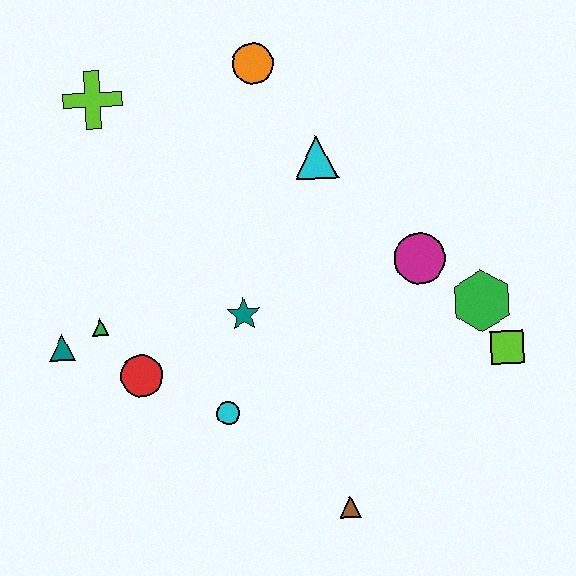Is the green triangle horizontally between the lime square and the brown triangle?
No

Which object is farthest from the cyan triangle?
The brown triangle is farthest from the cyan triangle.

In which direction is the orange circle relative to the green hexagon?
The orange circle is above the green hexagon.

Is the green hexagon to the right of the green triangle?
Yes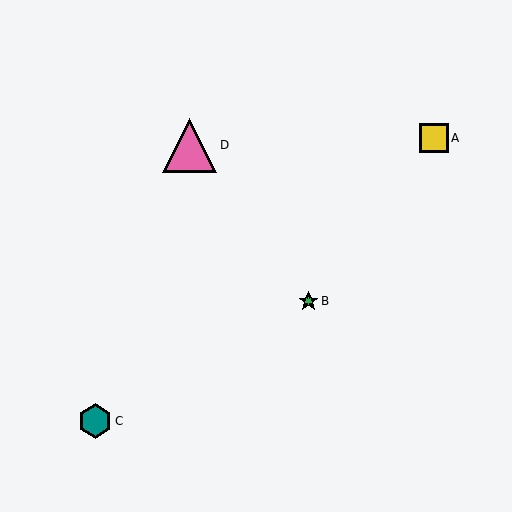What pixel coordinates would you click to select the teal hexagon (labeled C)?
Click at (95, 421) to select the teal hexagon C.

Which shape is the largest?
The pink triangle (labeled D) is the largest.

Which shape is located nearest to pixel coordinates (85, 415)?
The teal hexagon (labeled C) at (95, 421) is nearest to that location.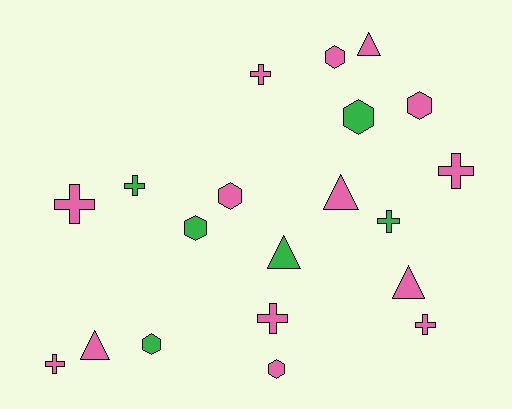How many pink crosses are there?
There are 6 pink crosses.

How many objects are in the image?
There are 20 objects.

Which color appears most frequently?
Pink, with 14 objects.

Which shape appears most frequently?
Cross, with 8 objects.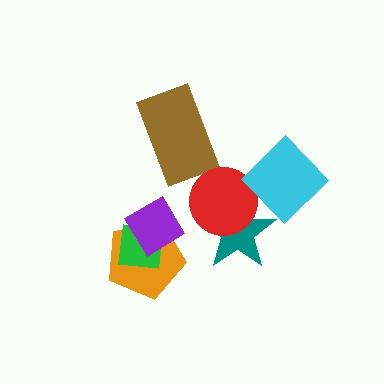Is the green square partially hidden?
Yes, it is partially covered by another shape.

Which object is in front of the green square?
The purple diamond is in front of the green square.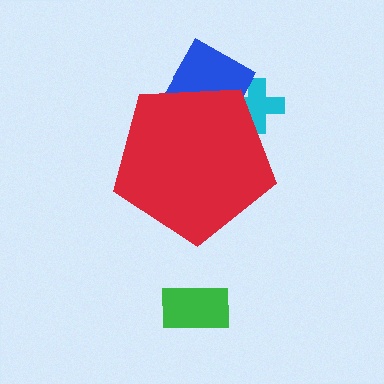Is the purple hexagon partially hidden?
Yes, the purple hexagon is partially hidden behind the red pentagon.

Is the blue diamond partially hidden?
Yes, the blue diamond is partially hidden behind the red pentagon.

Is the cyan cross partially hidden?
Yes, the cyan cross is partially hidden behind the red pentagon.